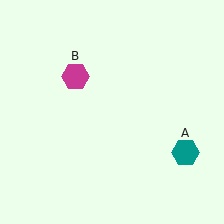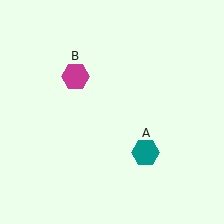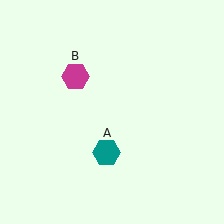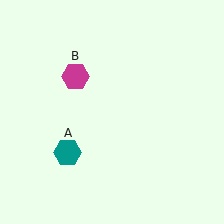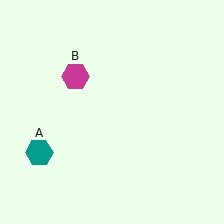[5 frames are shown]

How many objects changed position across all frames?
1 object changed position: teal hexagon (object A).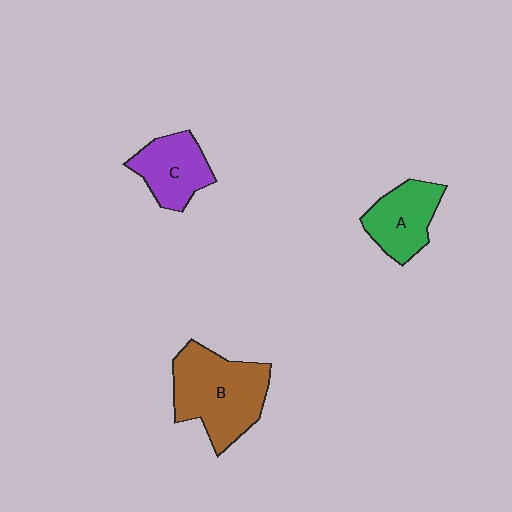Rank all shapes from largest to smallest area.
From largest to smallest: B (brown), A (green), C (purple).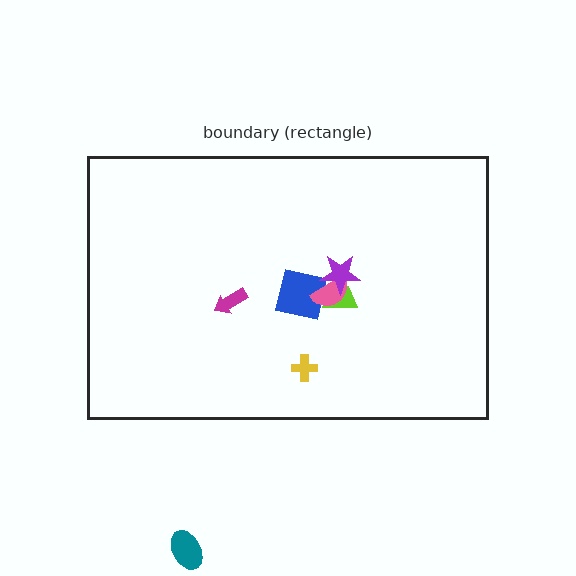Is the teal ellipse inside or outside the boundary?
Outside.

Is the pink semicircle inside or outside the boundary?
Inside.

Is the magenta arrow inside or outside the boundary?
Inside.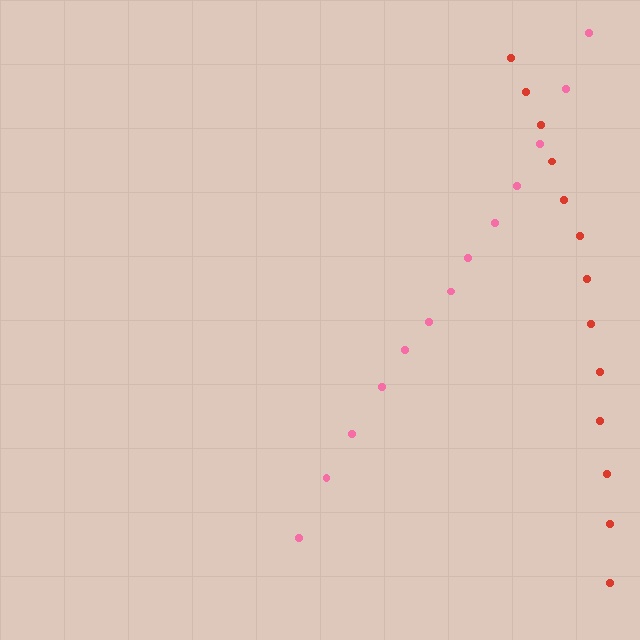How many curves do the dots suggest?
There are 2 distinct paths.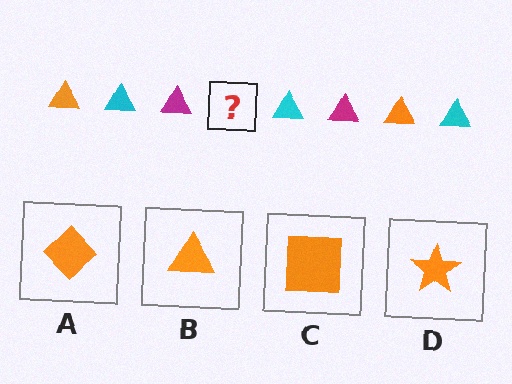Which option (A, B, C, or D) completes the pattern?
B.